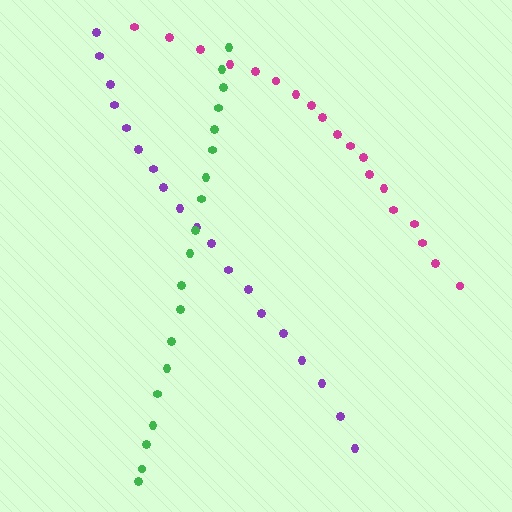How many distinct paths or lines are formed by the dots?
There are 3 distinct paths.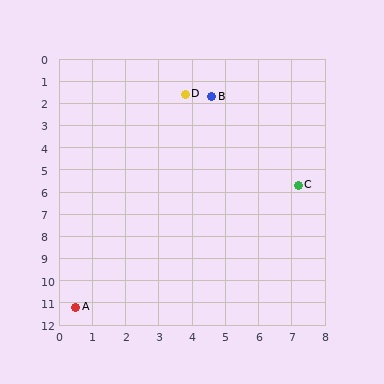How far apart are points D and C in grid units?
Points D and C are about 5.3 grid units apart.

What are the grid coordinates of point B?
Point B is at approximately (4.6, 1.7).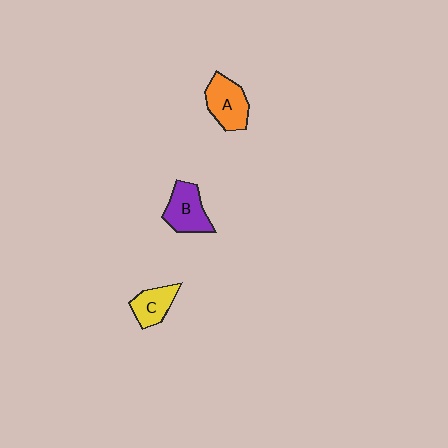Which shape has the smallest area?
Shape C (yellow).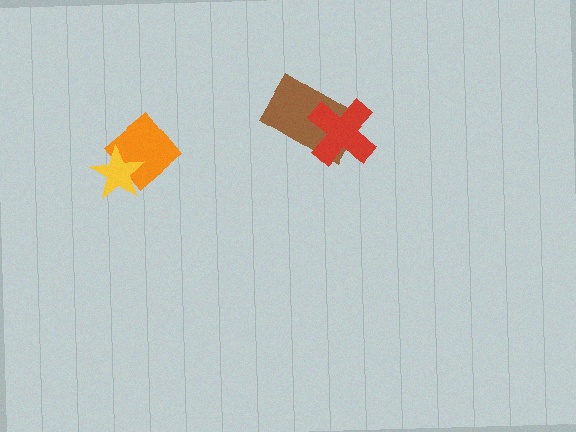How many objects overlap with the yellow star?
1 object overlaps with the yellow star.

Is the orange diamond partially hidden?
Yes, it is partially covered by another shape.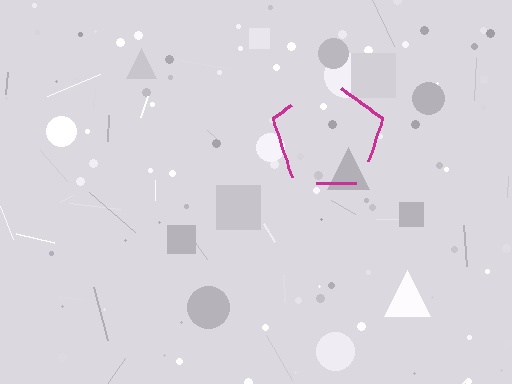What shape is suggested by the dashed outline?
The dashed outline suggests a pentagon.